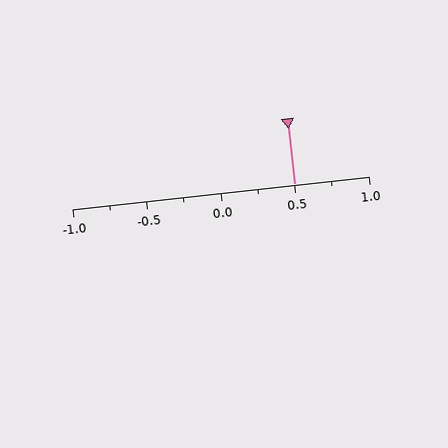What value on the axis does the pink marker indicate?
The marker indicates approximately 0.5.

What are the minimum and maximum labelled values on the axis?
The axis runs from -1.0 to 1.0.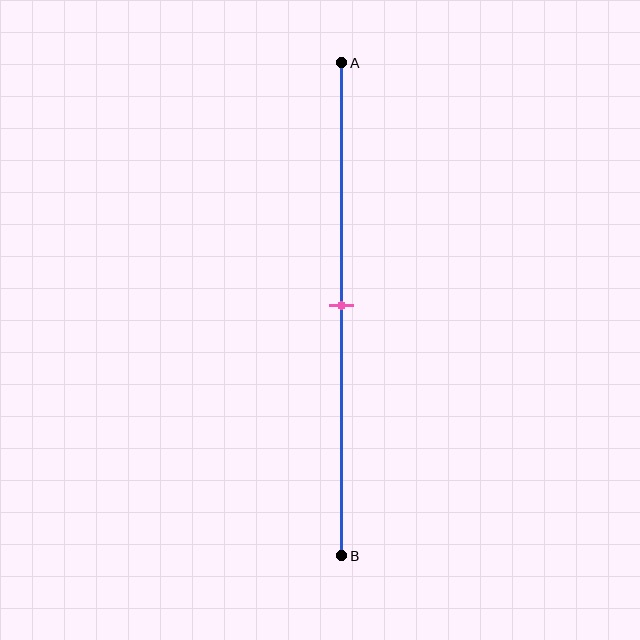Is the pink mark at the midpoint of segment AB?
Yes, the mark is approximately at the midpoint.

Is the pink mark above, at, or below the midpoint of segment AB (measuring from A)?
The pink mark is approximately at the midpoint of segment AB.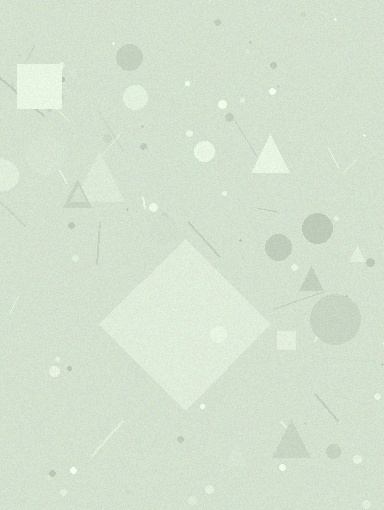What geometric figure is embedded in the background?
A diamond is embedded in the background.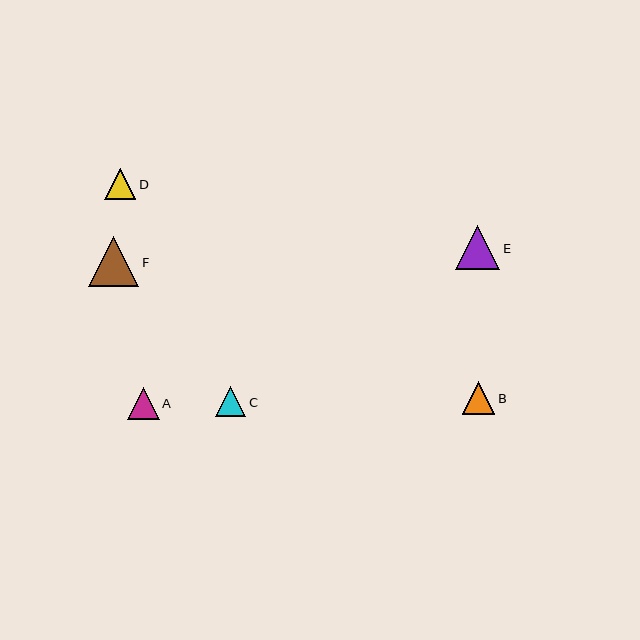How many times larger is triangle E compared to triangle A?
Triangle E is approximately 1.4 times the size of triangle A.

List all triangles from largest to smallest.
From largest to smallest: F, E, B, A, D, C.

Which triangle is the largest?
Triangle F is the largest with a size of approximately 50 pixels.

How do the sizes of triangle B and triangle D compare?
Triangle B and triangle D are approximately the same size.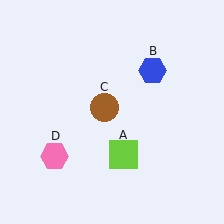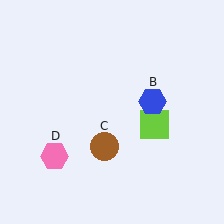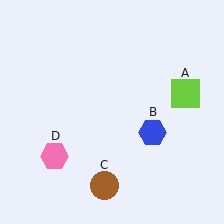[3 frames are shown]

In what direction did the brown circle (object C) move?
The brown circle (object C) moved down.